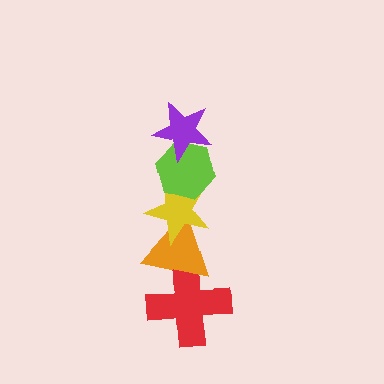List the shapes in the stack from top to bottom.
From top to bottom: the purple star, the lime hexagon, the yellow star, the orange triangle, the red cross.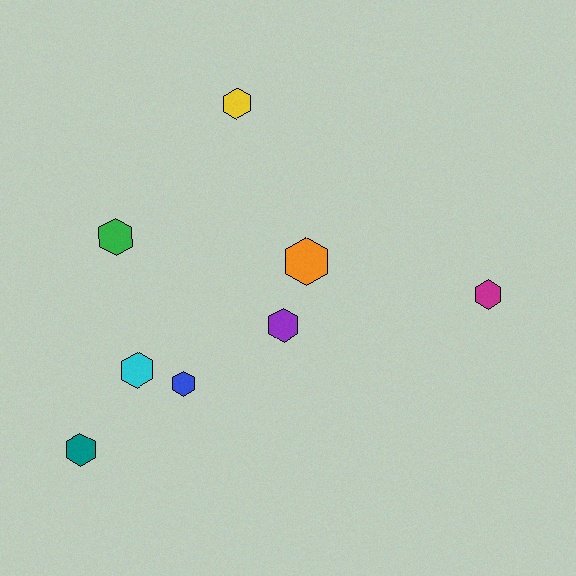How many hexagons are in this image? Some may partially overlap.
There are 8 hexagons.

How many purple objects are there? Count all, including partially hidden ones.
There is 1 purple object.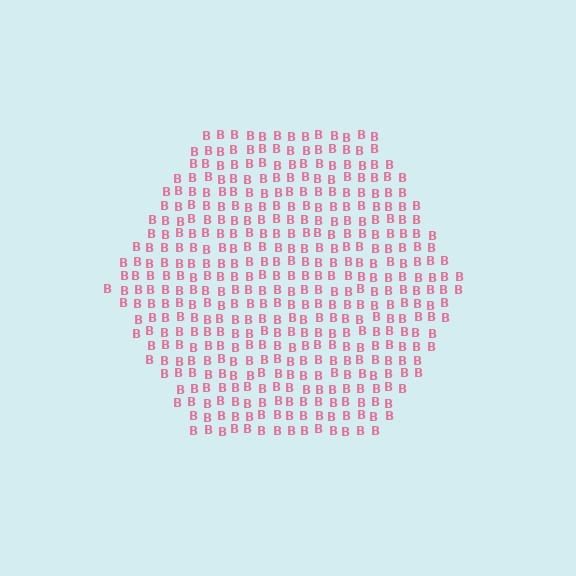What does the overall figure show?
The overall figure shows a hexagon.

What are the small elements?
The small elements are letter B's.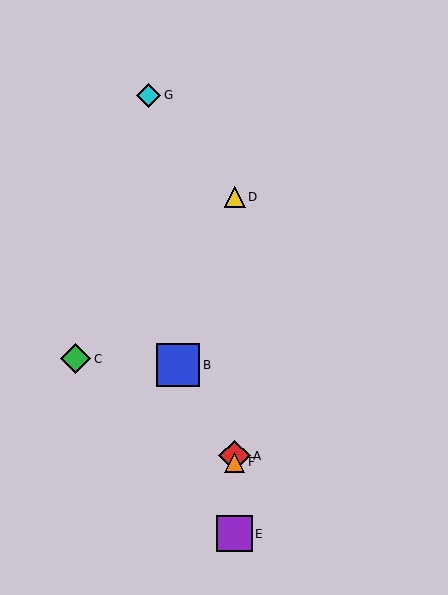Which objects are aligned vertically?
Objects A, D, E, F are aligned vertically.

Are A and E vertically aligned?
Yes, both are at x≈235.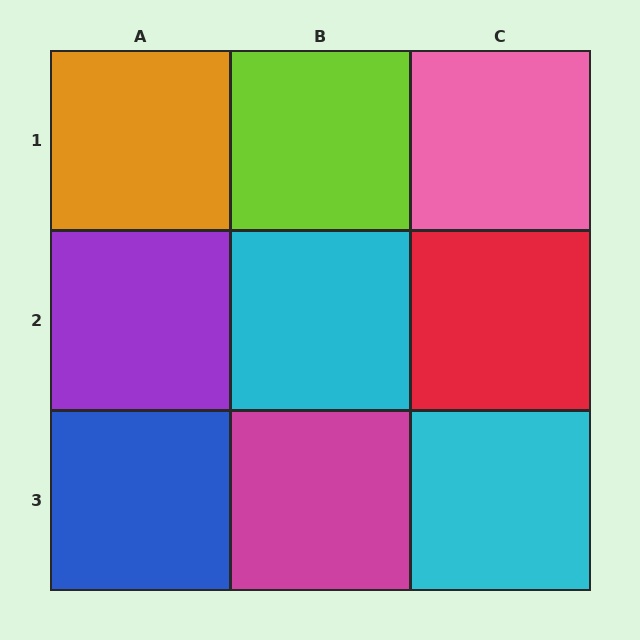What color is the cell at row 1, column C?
Pink.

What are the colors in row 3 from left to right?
Blue, magenta, cyan.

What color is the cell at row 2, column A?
Purple.